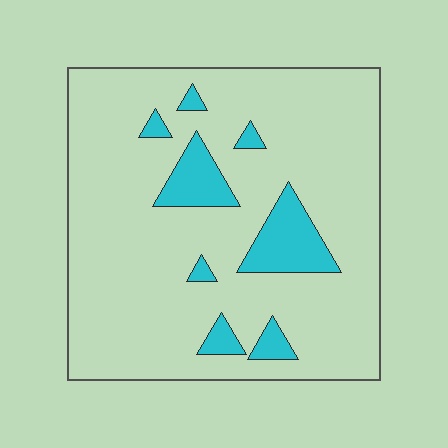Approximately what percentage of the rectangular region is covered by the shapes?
Approximately 15%.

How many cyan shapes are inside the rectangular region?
8.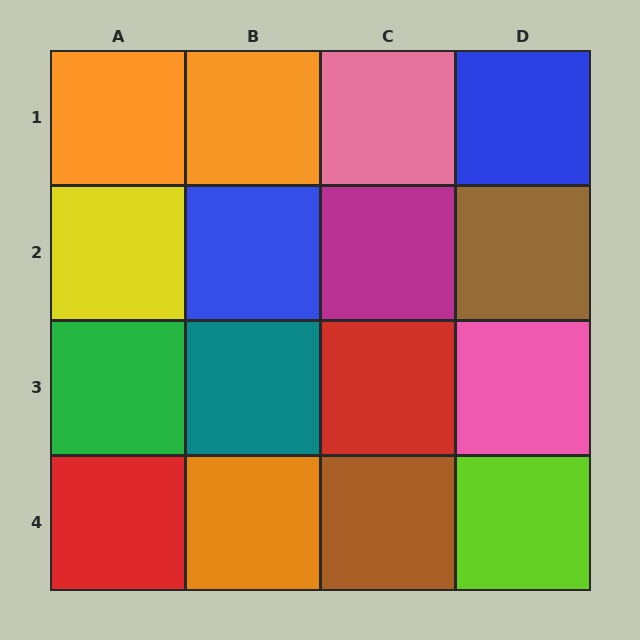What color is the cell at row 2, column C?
Magenta.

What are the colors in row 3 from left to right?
Green, teal, red, pink.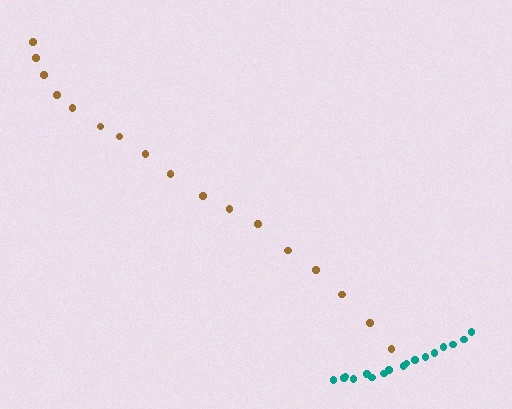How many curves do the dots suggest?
There are 2 distinct paths.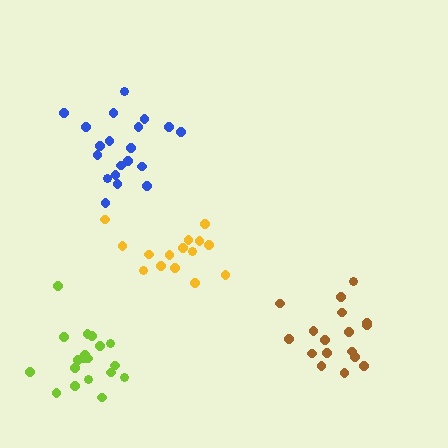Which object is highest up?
The blue cluster is topmost.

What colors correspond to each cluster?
The clusters are colored: blue, lime, brown, yellow.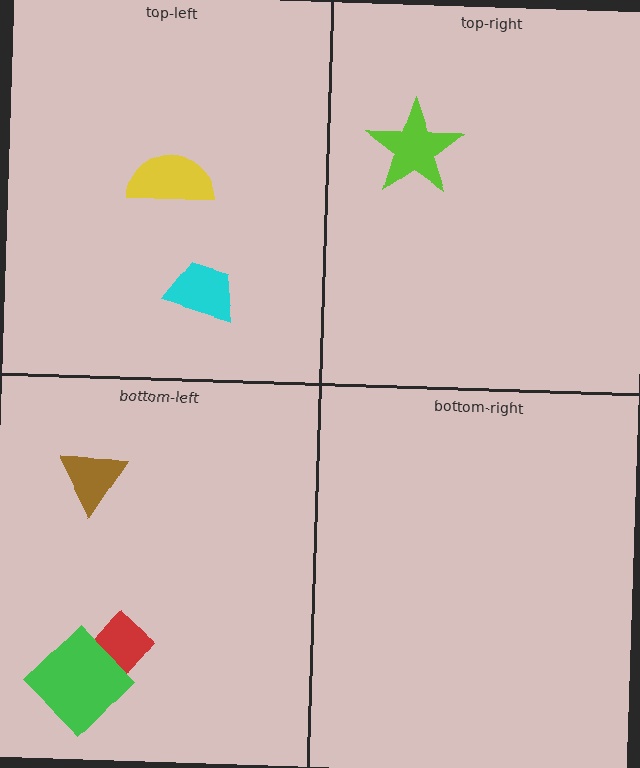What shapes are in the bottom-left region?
The red rectangle, the green diamond, the brown triangle.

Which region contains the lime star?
The top-right region.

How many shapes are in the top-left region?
2.